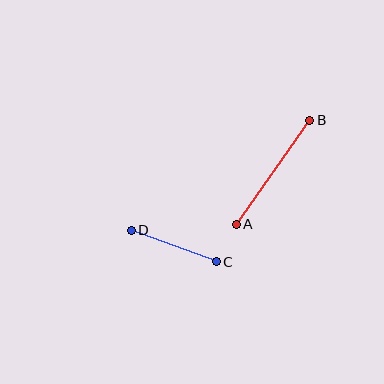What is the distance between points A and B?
The distance is approximately 128 pixels.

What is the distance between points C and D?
The distance is approximately 91 pixels.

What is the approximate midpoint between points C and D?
The midpoint is at approximately (174, 246) pixels.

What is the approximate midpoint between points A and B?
The midpoint is at approximately (273, 172) pixels.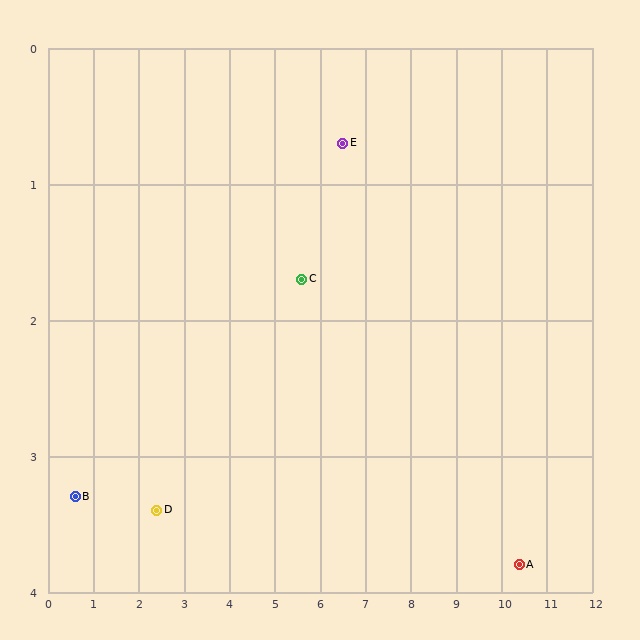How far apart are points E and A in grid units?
Points E and A are about 5.0 grid units apart.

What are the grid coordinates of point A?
Point A is at approximately (10.4, 3.8).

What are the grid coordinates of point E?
Point E is at approximately (6.5, 0.7).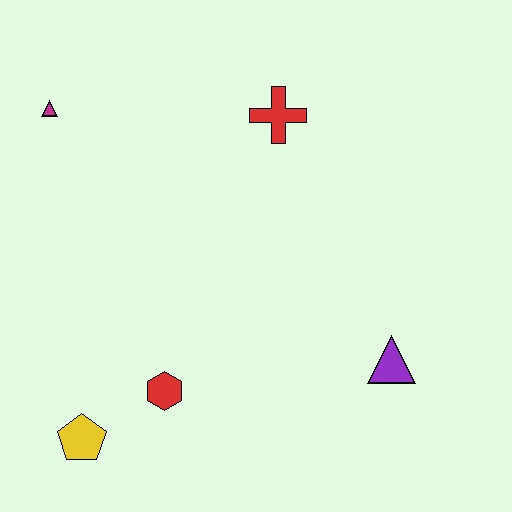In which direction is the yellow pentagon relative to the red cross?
The yellow pentagon is below the red cross.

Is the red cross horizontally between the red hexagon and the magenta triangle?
No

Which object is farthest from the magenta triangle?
The purple triangle is farthest from the magenta triangle.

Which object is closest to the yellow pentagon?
The red hexagon is closest to the yellow pentagon.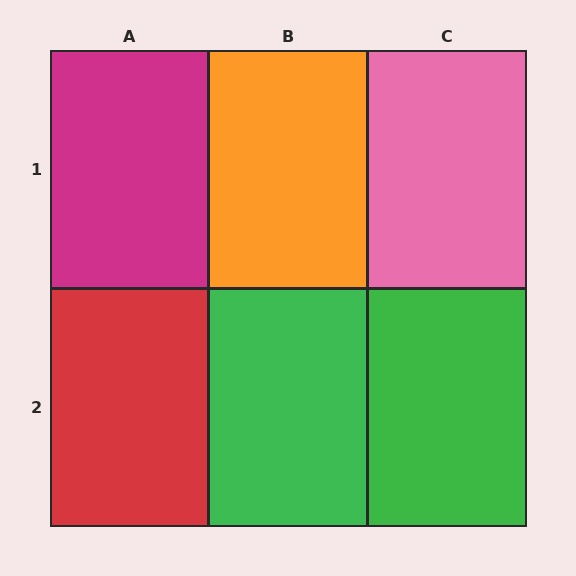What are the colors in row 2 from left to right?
Red, green, green.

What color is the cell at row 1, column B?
Orange.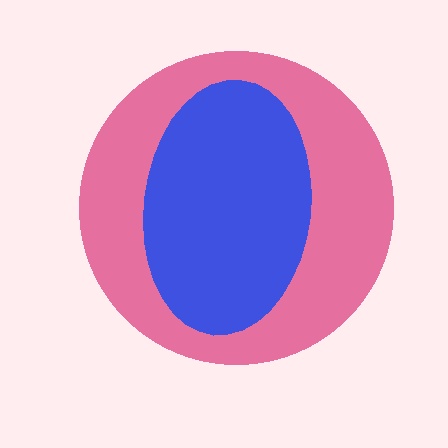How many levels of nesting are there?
2.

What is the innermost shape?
The blue ellipse.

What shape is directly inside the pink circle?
The blue ellipse.